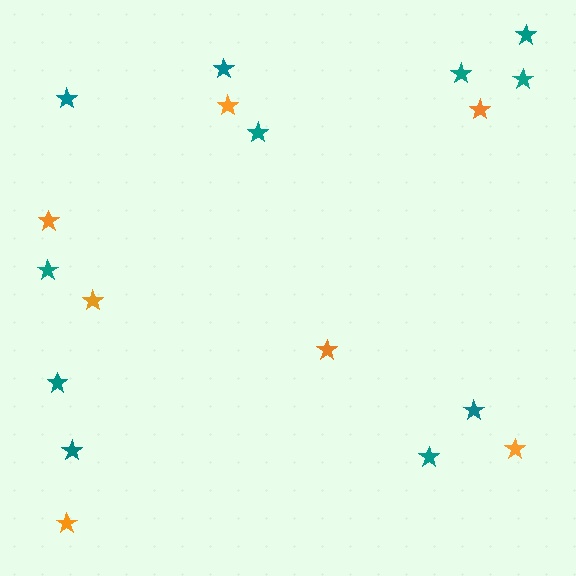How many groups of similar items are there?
There are 2 groups: one group of orange stars (7) and one group of teal stars (11).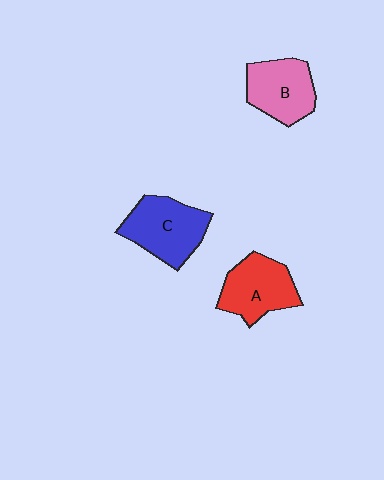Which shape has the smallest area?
Shape B (pink).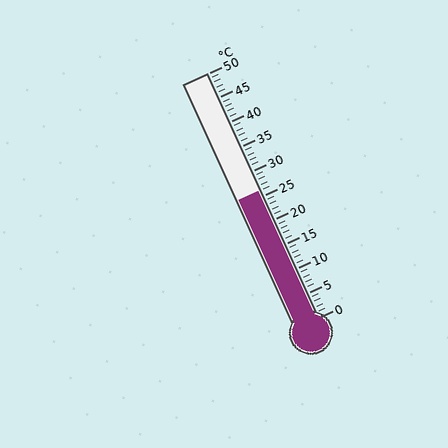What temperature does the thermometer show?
The thermometer shows approximately 26°C.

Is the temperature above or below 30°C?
The temperature is below 30°C.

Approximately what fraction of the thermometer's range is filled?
The thermometer is filled to approximately 50% of its range.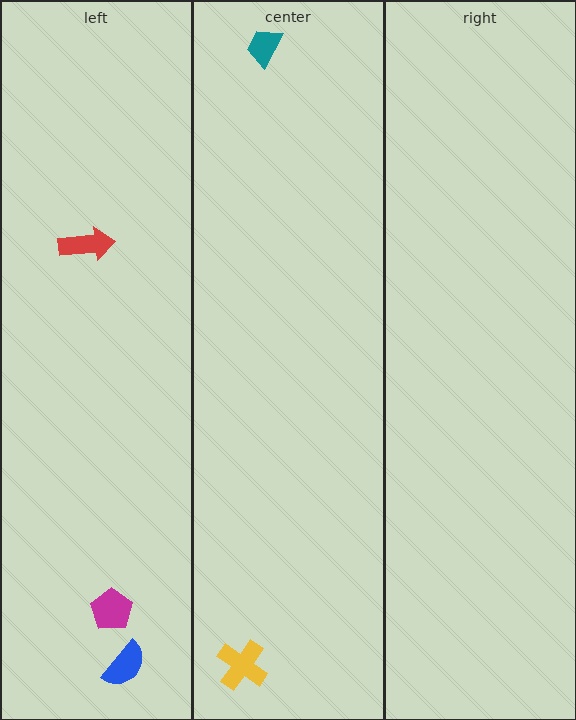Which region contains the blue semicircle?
The left region.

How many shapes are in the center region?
2.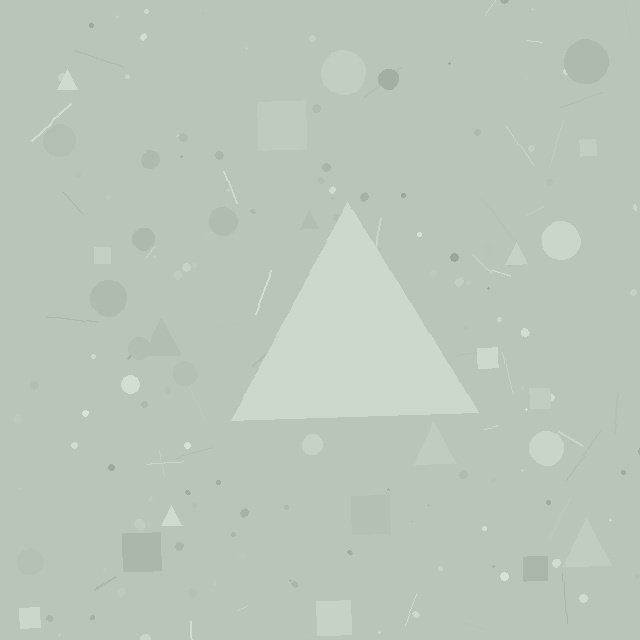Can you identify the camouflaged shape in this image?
The camouflaged shape is a triangle.